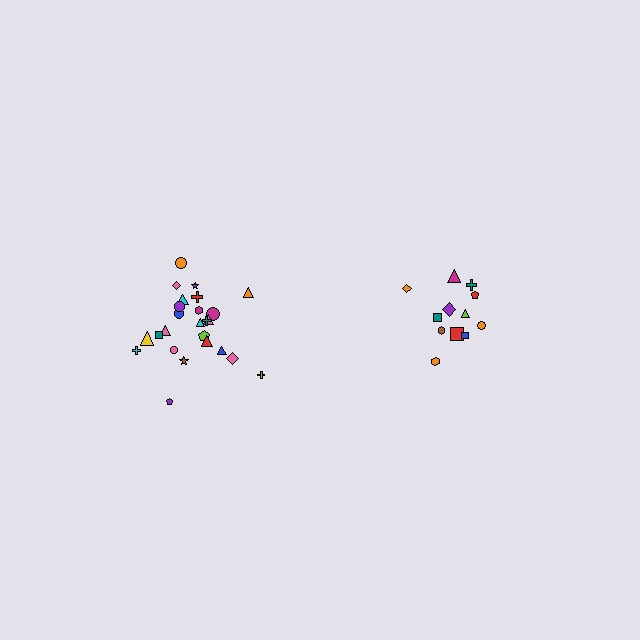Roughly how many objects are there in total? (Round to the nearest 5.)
Roughly 35 objects in total.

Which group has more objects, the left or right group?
The left group.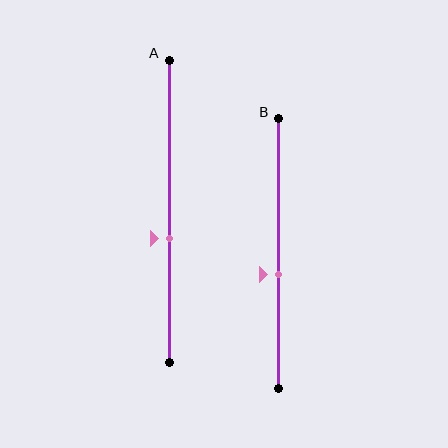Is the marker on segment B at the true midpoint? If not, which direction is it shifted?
No, the marker on segment B is shifted downward by about 8% of the segment length.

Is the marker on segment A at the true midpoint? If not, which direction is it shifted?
No, the marker on segment A is shifted downward by about 9% of the segment length.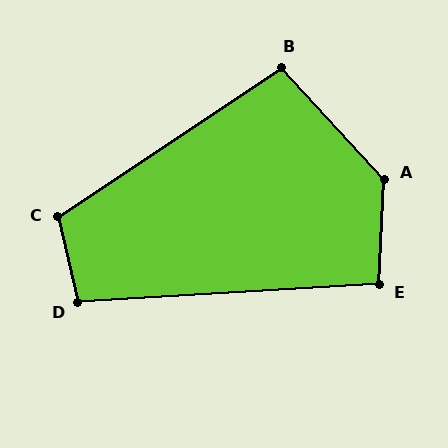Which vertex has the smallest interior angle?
E, at approximately 96 degrees.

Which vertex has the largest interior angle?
A, at approximately 134 degrees.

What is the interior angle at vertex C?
Approximately 111 degrees (obtuse).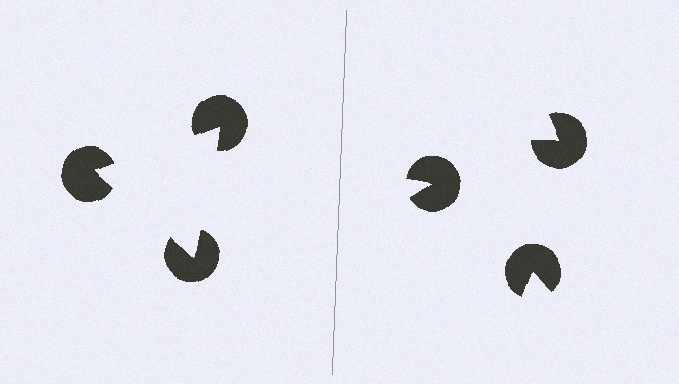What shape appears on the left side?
An illusory triangle.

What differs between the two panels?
The pac-man discs are positioned identically on both sides; only the wedge orientations differ. On the left they align to a triangle; on the right they are misaligned.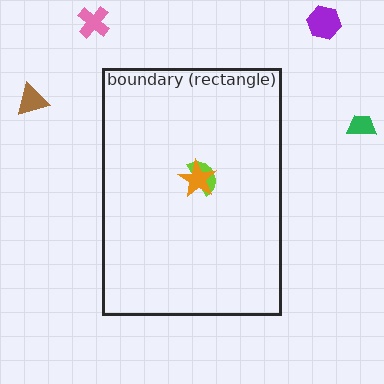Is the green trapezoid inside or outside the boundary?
Outside.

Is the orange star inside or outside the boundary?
Inside.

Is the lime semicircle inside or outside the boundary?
Inside.